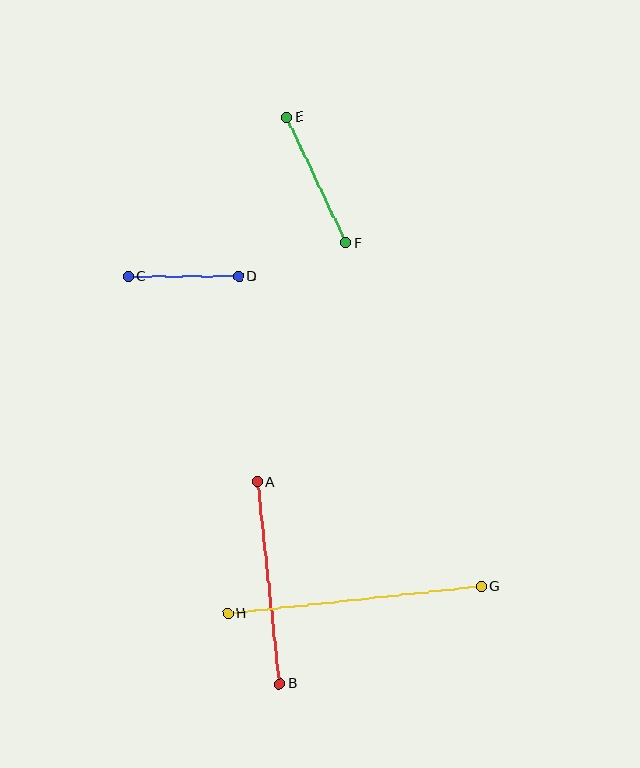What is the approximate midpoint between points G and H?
The midpoint is at approximately (354, 600) pixels.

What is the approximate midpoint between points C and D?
The midpoint is at approximately (183, 277) pixels.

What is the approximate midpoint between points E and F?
The midpoint is at approximately (317, 180) pixels.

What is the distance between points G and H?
The distance is approximately 255 pixels.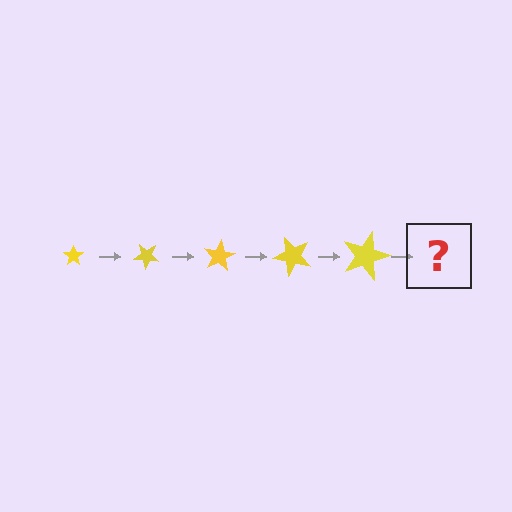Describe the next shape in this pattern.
It should be a star, larger than the previous one and rotated 200 degrees from the start.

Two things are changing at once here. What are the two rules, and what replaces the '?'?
The two rules are that the star grows larger each step and it rotates 40 degrees each step. The '?' should be a star, larger than the previous one and rotated 200 degrees from the start.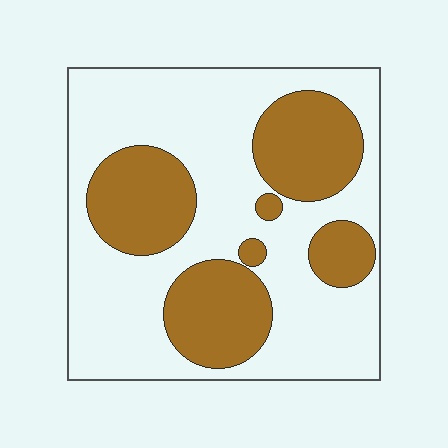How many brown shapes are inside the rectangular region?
6.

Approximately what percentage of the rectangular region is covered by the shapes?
Approximately 35%.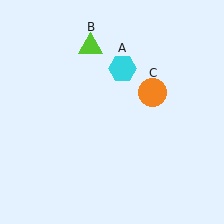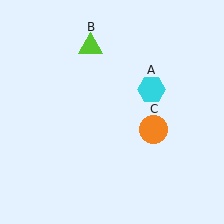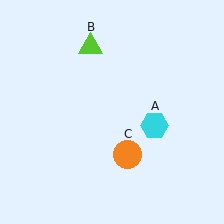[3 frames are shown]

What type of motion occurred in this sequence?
The cyan hexagon (object A), orange circle (object C) rotated clockwise around the center of the scene.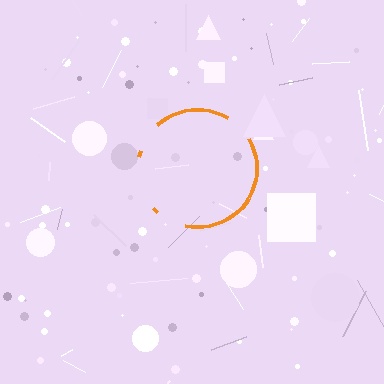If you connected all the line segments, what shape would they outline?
They would outline a circle.